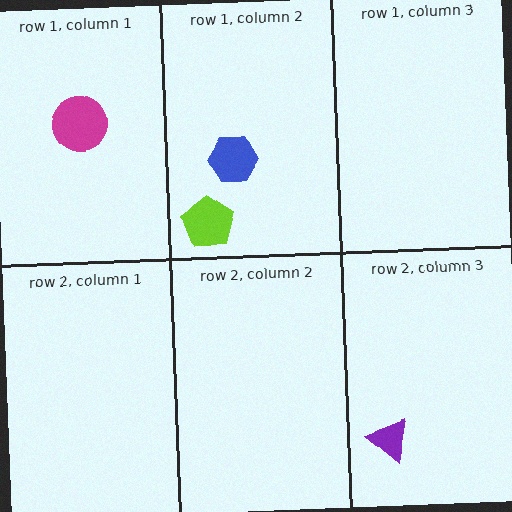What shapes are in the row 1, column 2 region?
The blue hexagon, the lime pentagon.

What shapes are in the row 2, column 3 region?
The purple triangle.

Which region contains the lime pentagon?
The row 1, column 2 region.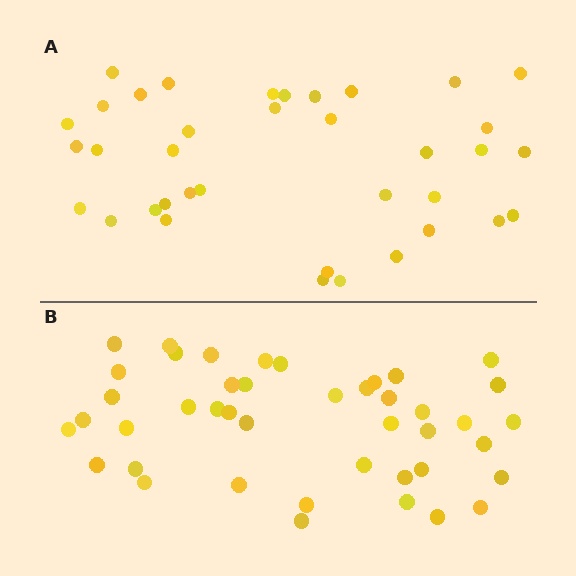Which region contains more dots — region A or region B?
Region B (the bottom region) has more dots.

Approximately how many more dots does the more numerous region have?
Region B has about 6 more dots than region A.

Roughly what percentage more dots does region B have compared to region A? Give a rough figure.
About 15% more.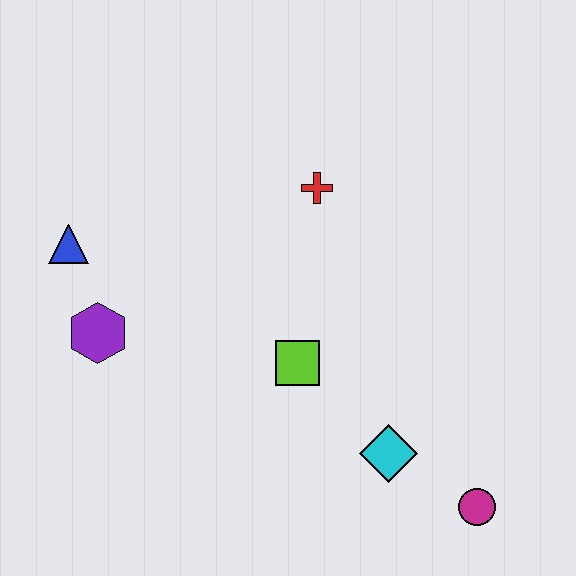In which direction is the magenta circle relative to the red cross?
The magenta circle is below the red cross.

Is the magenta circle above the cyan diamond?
No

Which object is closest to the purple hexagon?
The blue triangle is closest to the purple hexagon.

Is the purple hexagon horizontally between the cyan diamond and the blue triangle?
Yes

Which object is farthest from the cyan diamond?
The blue triangle is farthest from the cyan diamond.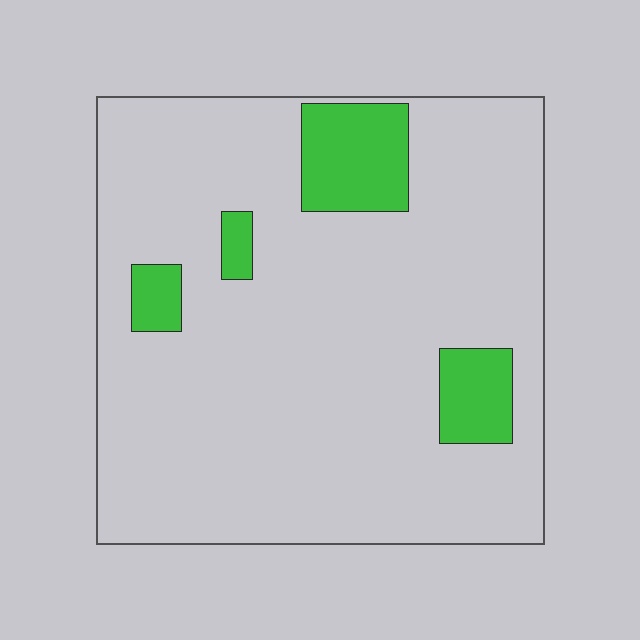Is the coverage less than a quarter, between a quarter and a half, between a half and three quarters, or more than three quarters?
Less than a quarter.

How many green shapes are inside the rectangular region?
4.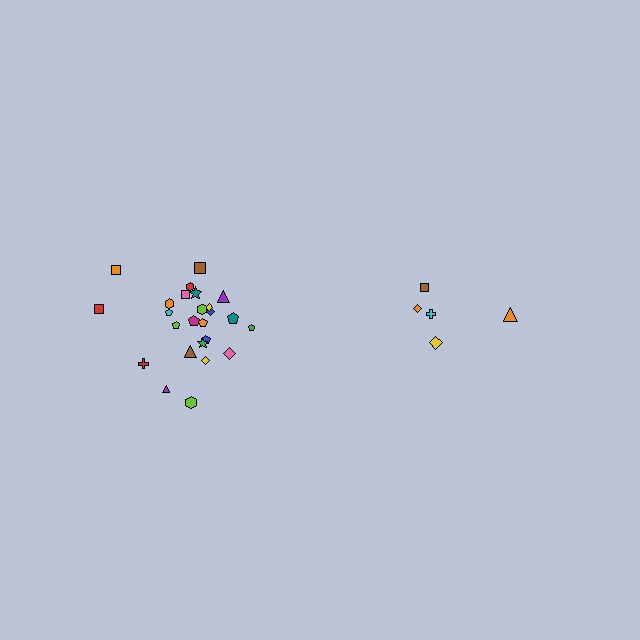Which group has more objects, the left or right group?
The left group.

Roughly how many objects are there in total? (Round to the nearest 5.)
Roughly 30 objects in total.